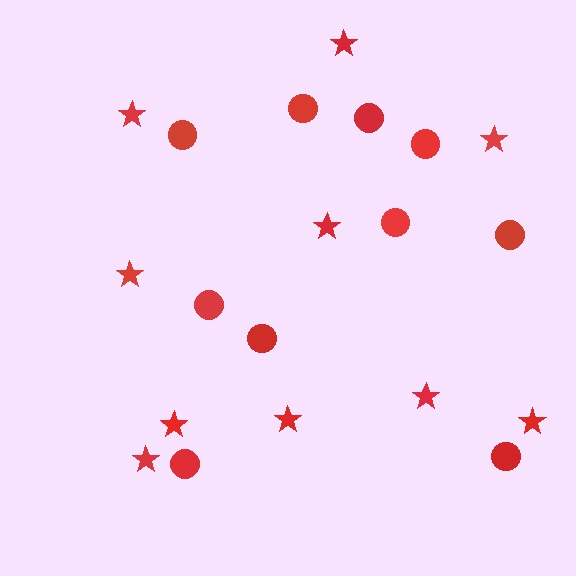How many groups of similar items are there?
There are 2 groups: one group of circles (10) and one group of stars (10).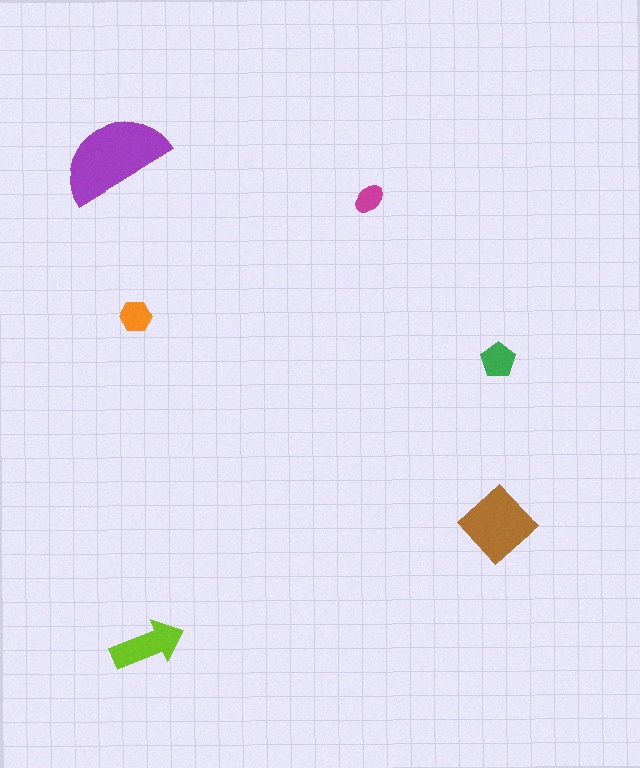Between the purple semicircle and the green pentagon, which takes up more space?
The purple semicircle.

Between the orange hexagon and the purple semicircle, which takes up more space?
The purple semicircle.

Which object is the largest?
The purple semicircle.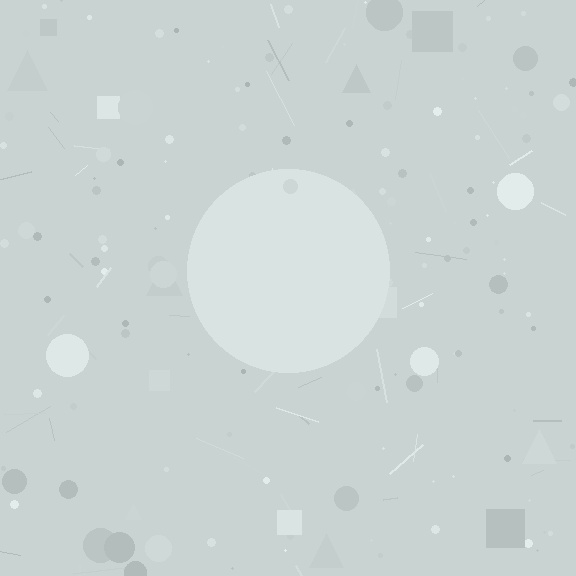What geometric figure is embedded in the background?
A circle is embedded in the background.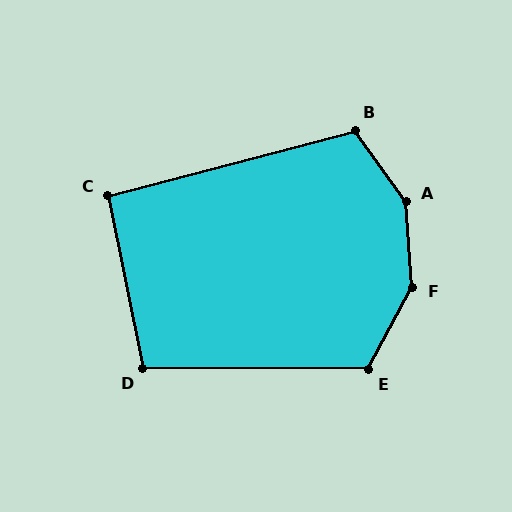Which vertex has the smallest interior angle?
C, at approximately 93 degrees.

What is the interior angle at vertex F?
Approximately 147 degrees (obtuse).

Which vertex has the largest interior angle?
A, at approximately 148 degrees.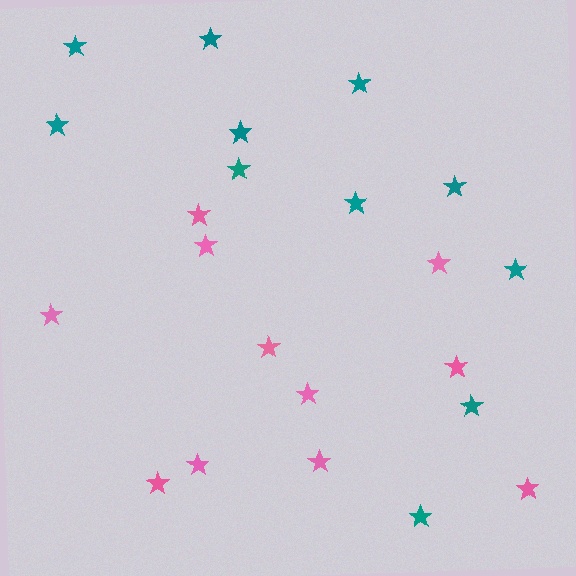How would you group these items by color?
There are 2 groups: one group of teal stars (11) and one group of pink stars (11).